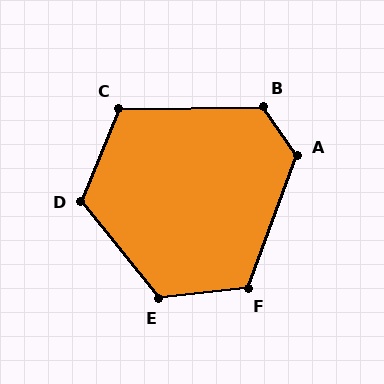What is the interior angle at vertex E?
Approximately 122 degrees (obtuse).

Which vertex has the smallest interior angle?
C, at approximately 113 degrees.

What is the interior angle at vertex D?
Approximately 119 degrees (obtuse).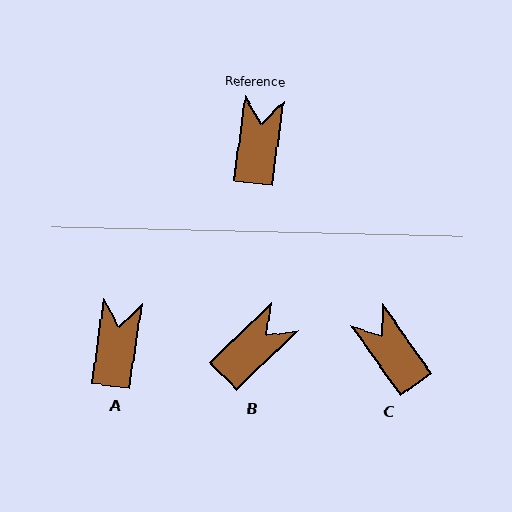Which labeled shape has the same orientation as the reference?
A.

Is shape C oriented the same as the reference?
No, it is off by about 43 degrees.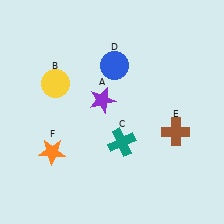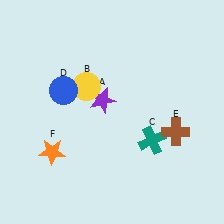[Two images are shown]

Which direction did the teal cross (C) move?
The teal cross (C) moved right.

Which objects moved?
The objects that moved are: the yellow circle (B), the teal cross (C), the blue circle (D).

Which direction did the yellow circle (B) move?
The yellow circle (B) moved right.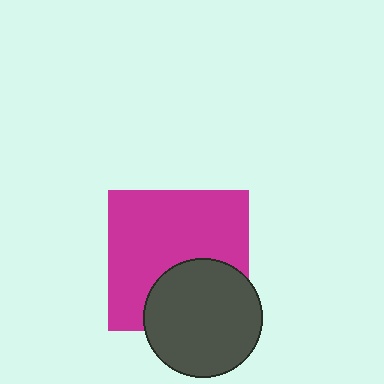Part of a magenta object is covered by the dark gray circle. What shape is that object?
It is a square.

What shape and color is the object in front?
The object in front is a dark gray circle.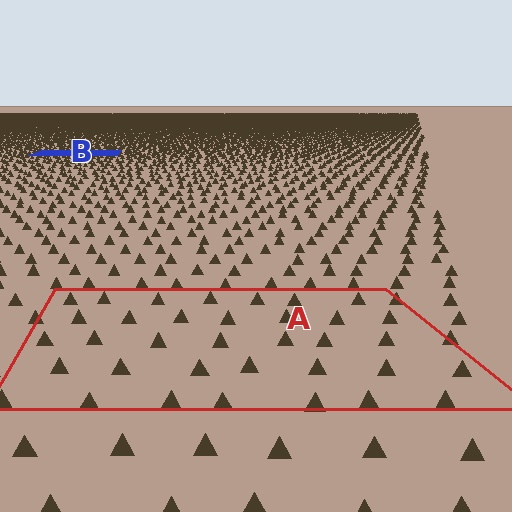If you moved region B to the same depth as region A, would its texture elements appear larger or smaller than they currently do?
They would appear larger. At a closer depth, the same texture elements are projected at a bigger on-screen size.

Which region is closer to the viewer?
Region A is closer. The texture elements there are larger and more spread out.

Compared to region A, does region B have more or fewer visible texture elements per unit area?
Region B has more texture elements per unit area — they are packed more densely because it is farther away.